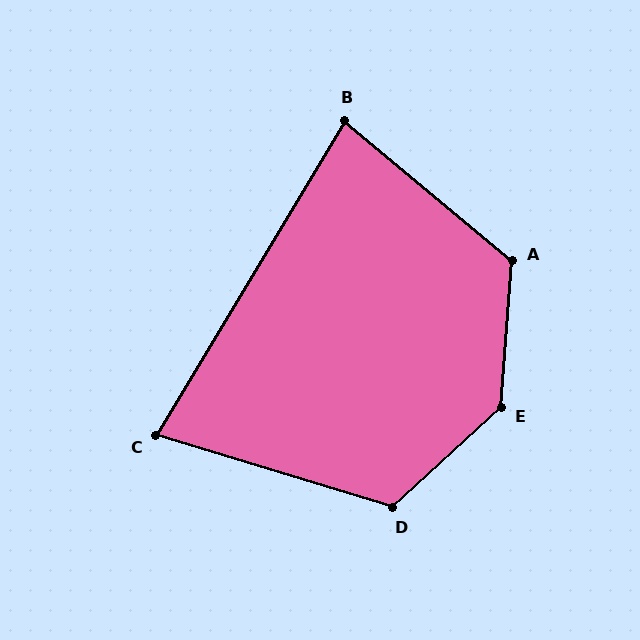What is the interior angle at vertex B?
Approximately 81 degrees (acute).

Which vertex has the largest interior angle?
E, at approximately 137 degrees.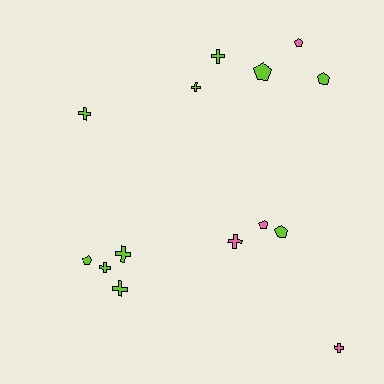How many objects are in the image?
There are 14 objects.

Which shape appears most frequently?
Cross, with 8 objects.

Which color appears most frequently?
Lime, with 10 objects.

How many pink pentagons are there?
There are 2 pink pentagons.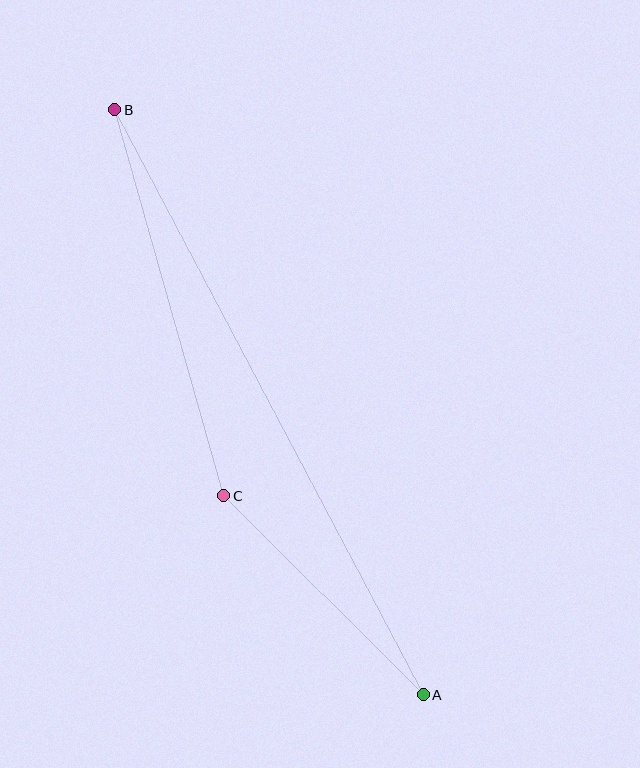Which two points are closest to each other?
Points A and C are closest to each other.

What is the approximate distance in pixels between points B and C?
The distance between B and C is approximately 401 pixels.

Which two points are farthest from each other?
Points A and B are farthest from each other.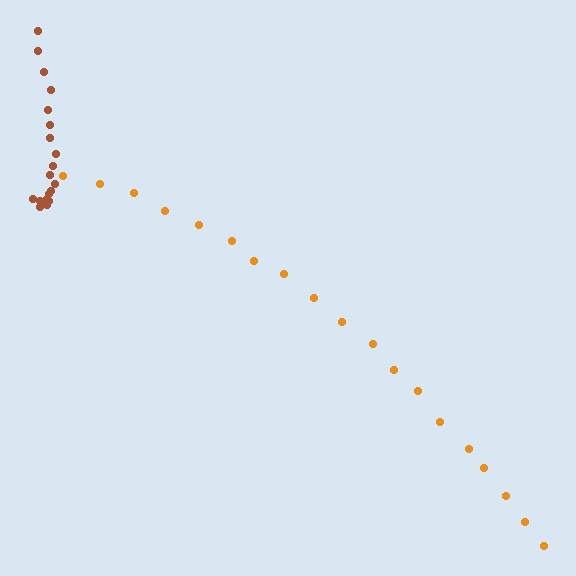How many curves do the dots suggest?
There are 2 distinct paths.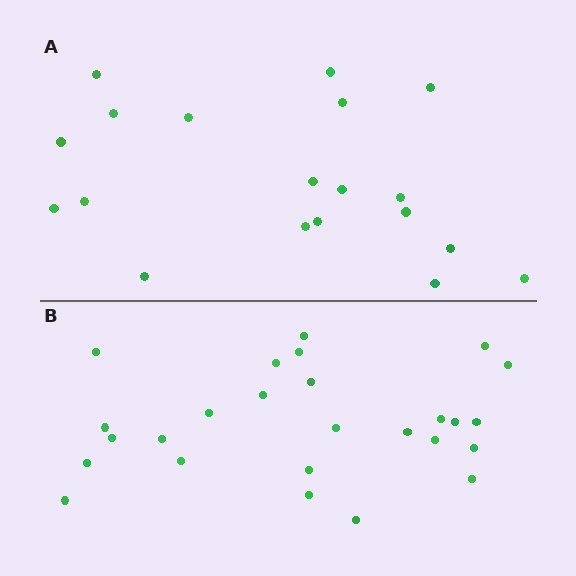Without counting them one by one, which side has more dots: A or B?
Region B (the bottom region) has more dots.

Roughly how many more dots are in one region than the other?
Region B has roughly 8 or so more dots than region A.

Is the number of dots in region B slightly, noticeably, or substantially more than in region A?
Region B has noticeably more, but not dramatically so. The ratio is roughly 1.4 to 1.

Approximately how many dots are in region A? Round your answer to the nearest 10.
About 20 dots. (The exact count is 19, which rounds to 20.)